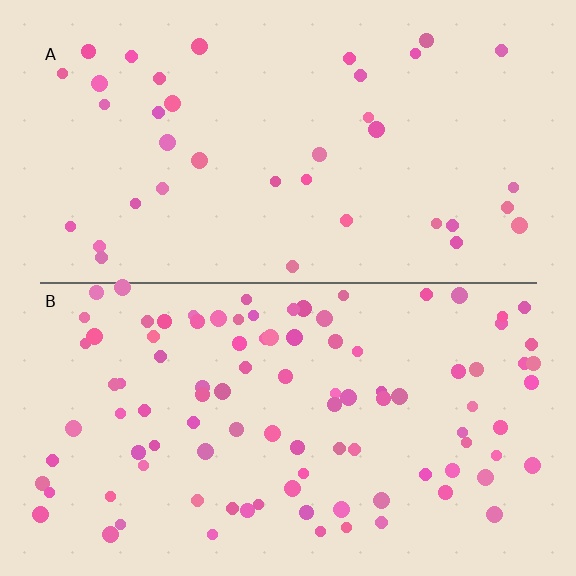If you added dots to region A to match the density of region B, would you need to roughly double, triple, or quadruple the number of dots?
Approximately triple.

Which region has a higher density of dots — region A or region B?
B (the bottom).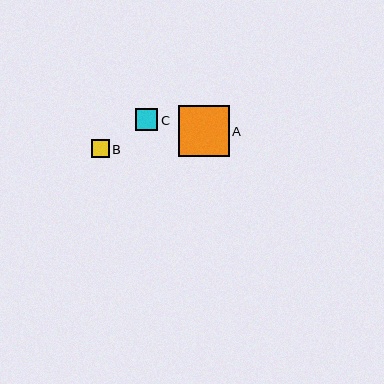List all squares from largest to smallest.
From largest to smallest: A, C, B.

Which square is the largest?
Square A is the largest with a size of approximately 51 pixels.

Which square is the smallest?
Square B is the smallest with a size of approximately 17 pixels.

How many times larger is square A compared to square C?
Square A is approximately 2.3 times the size of square C.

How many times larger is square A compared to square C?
Square A is approximately 2.3 times the size of square C.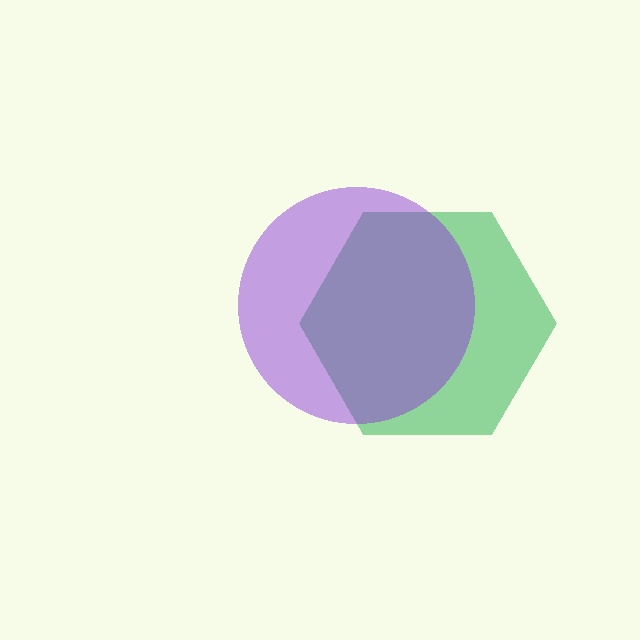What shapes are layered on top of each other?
The layered shapes are: a green hexagon, a purple circle.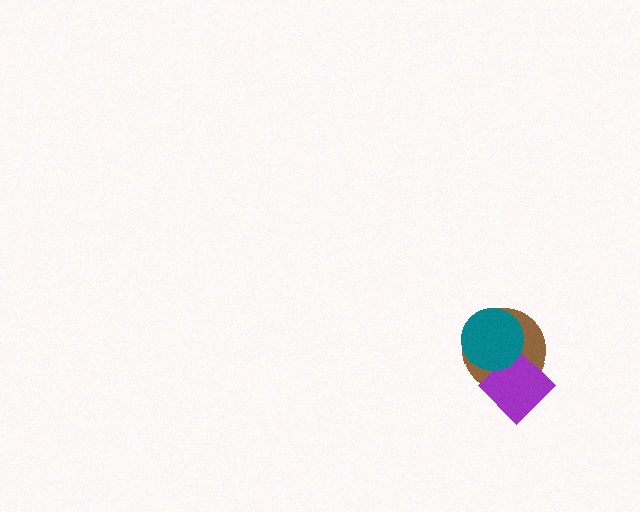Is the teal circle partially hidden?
No, no other shape covers it.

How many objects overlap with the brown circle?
2 objects overlap with the brown circle.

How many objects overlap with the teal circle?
2 objects overlap with the teal circle.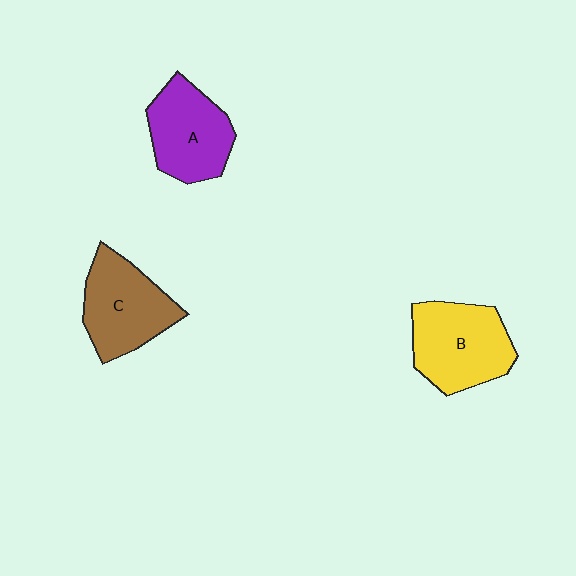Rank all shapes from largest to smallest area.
From largest to smallest: B (yellow), C (brown), A (purple).